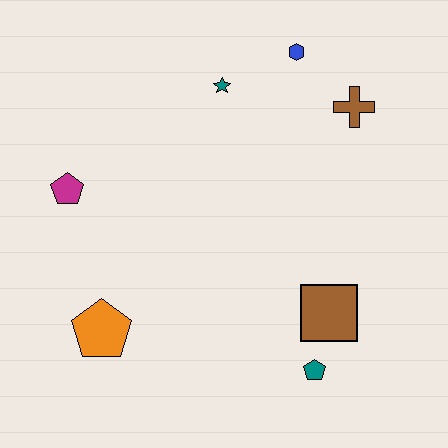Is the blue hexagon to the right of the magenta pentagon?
Yes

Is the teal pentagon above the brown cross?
No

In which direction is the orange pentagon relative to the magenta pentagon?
The orange pentagon is below the magenta pentagon.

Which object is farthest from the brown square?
The magenta pentagon is farthest from the brown square.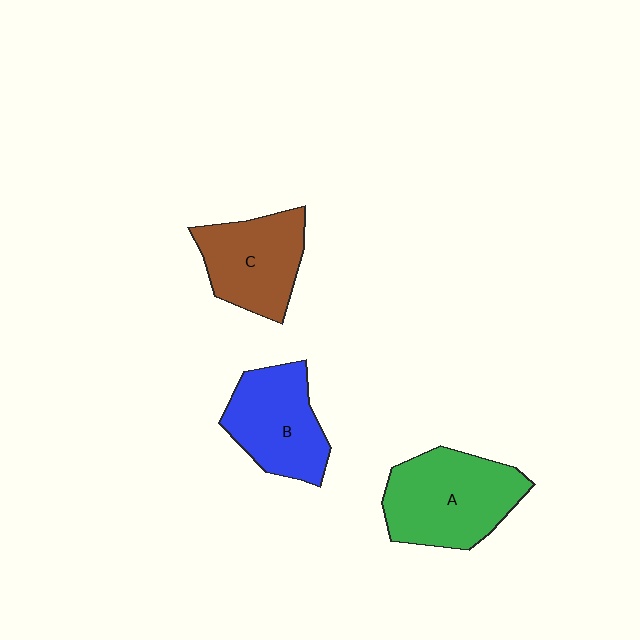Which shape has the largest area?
Shape A (green).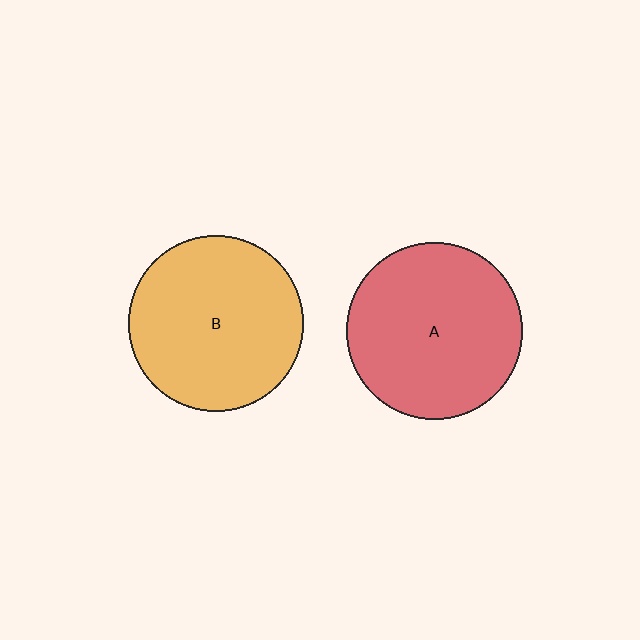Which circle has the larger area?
Circle A (red).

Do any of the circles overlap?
No, none of the circles overlap.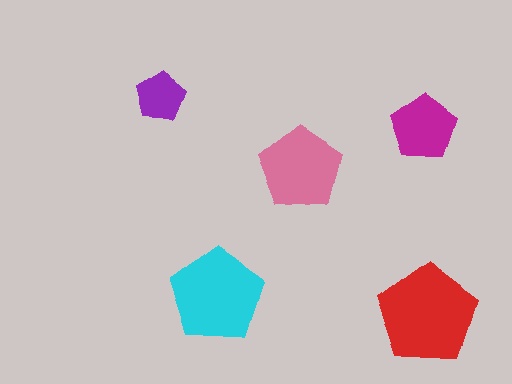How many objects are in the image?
There are 5 objects in the image.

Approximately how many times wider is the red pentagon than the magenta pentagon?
About 1.5 times wider.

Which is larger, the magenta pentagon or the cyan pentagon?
The cyan one.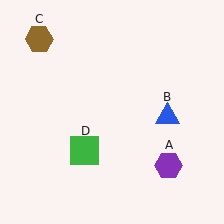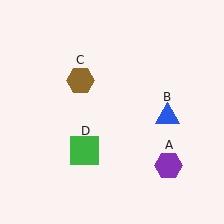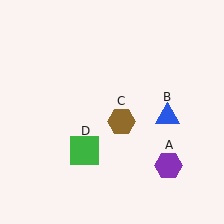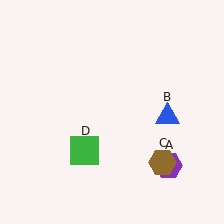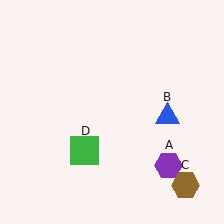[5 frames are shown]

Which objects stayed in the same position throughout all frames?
Purple hexagon (object A) and blue triangle (object B) and green square (object D) remained stationary.